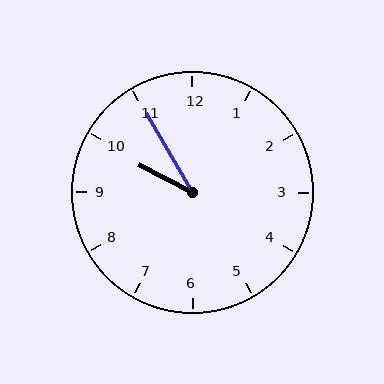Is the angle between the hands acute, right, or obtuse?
It is acute.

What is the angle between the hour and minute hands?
Approximately 32 degrees.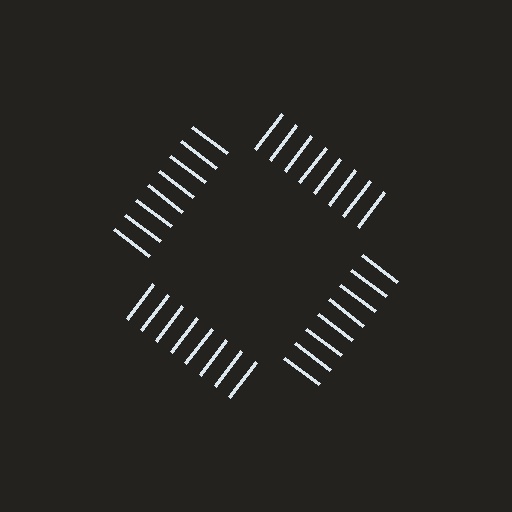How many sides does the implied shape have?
4 sides — the line-ends trace a square.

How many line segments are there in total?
32 — 8 along each of the 4 edges.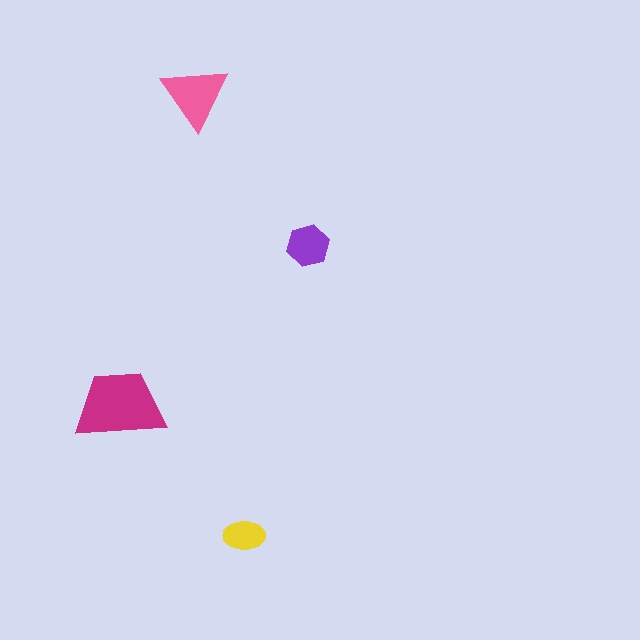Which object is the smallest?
The yellow ellipse.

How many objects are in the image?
There are 4 objects in the image.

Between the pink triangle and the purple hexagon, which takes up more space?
The pink triangle.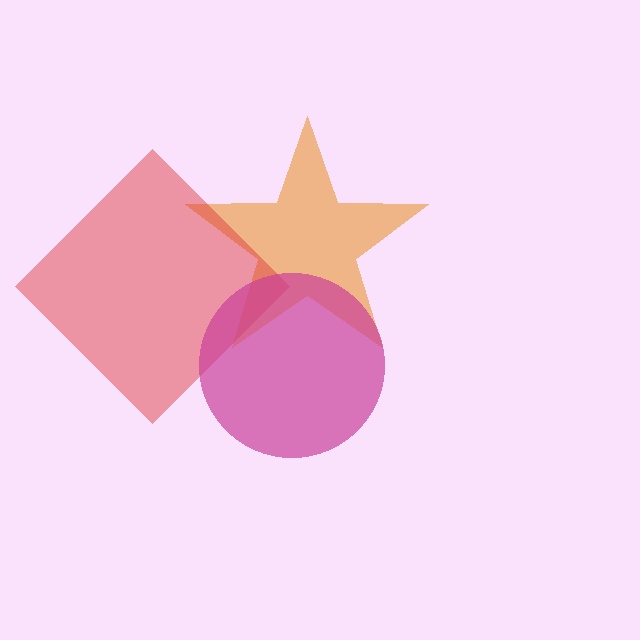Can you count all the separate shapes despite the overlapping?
Yes, there are 3 separate shapes.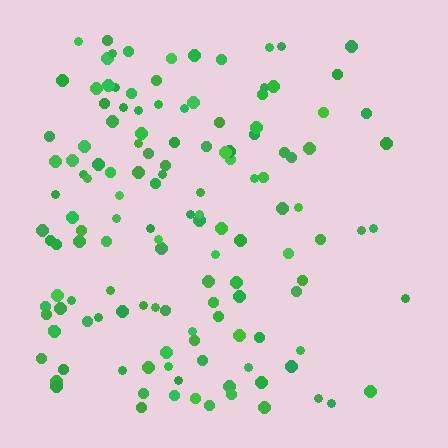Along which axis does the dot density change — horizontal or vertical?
Horizontal.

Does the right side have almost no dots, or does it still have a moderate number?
Still a moderate number, just noticeably fewer than the left.